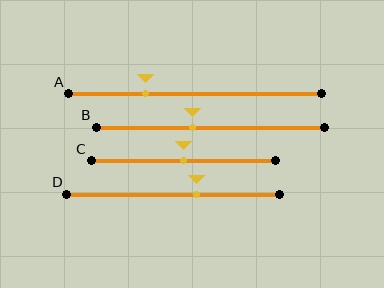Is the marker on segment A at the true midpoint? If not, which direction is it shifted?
No, the marker on segment A is shifted to the left by about 20% of the segment length.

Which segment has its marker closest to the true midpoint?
Segment C has its marker closest to the true midpoint.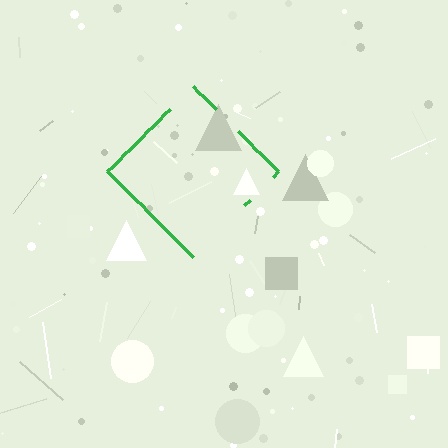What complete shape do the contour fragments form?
The contour fragments form a diamond.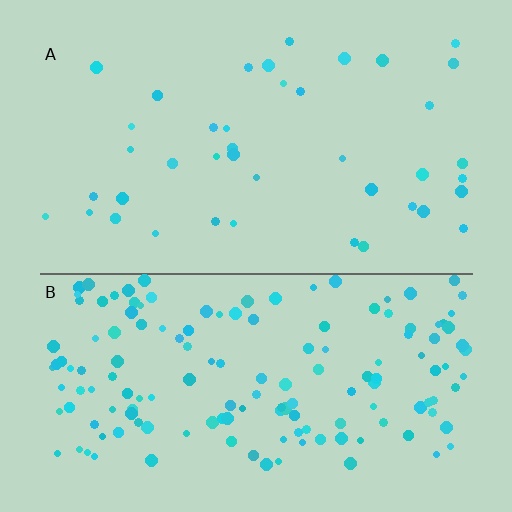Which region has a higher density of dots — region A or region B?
B (the bottom).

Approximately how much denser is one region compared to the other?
Approximately 3.7× — region B over region A.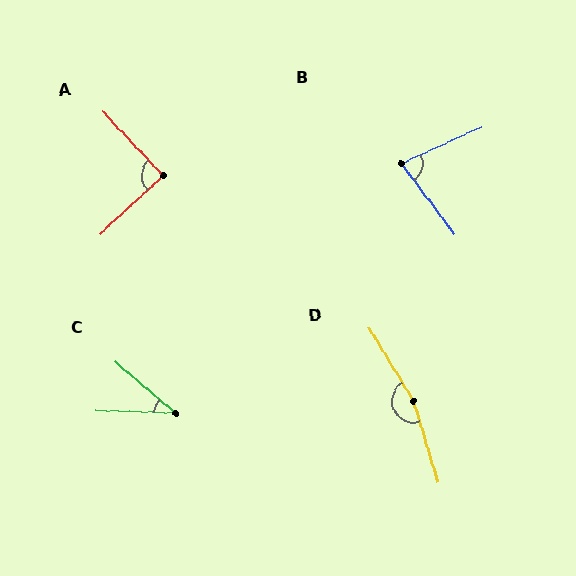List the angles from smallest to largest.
C (39°), B (77°), A (89°), D (165°).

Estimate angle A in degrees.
Approximately 89 degrees.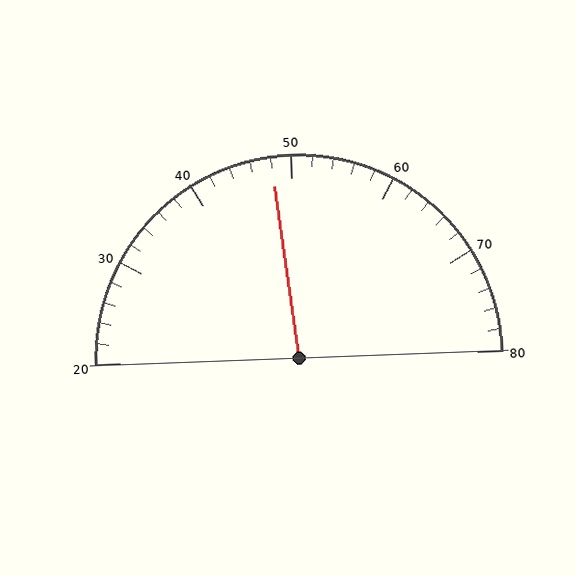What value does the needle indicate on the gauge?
The needle indicates approximately 48.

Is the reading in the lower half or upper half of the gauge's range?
The reading is in the lower half of the range (20 to 80).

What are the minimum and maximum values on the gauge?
The gauge ranges from 20 to 80.